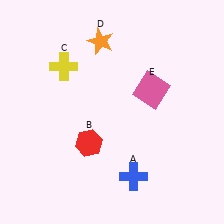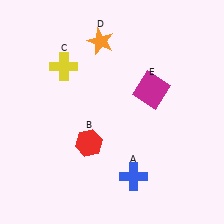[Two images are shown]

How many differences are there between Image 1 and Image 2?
There is 1 difference between the two images.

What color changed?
The square (E) changed from pink in Image 1 to magenta in Image 2.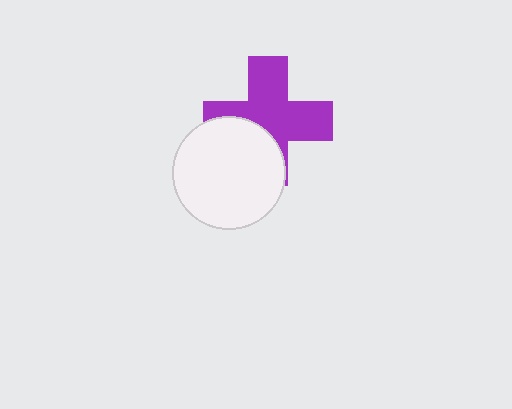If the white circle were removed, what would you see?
You would see the complete purple cross.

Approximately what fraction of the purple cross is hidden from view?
Roughly 35% of the purple cross is hidden behind the white circle.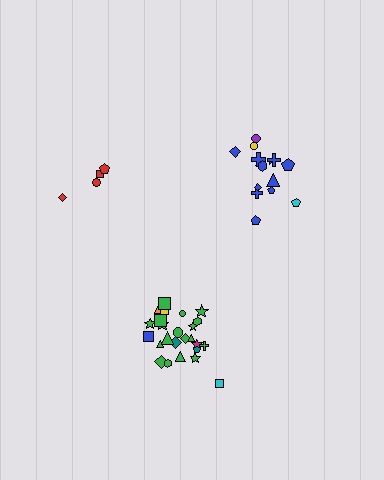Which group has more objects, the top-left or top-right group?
The top-right group.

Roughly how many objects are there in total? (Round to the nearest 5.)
Roughly 45 objects in total.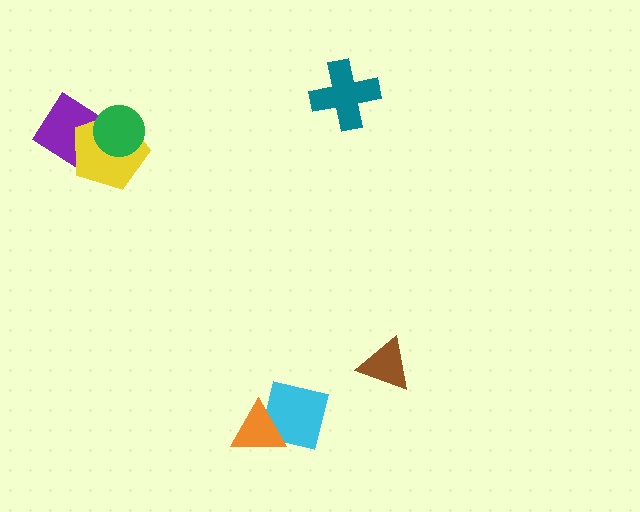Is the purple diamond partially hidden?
Yes, it is partially covered by another shape.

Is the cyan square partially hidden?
Yes, it is partially covered by another shape.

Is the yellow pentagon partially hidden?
Yes, it is partially covered by another shape.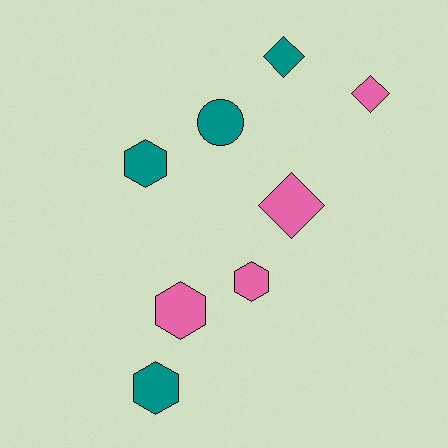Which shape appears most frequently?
Hexagon, with 4 objects.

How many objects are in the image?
There are 8 objects.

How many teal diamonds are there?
There is 1 teal diamond.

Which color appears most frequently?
Teal, with 4 objects.